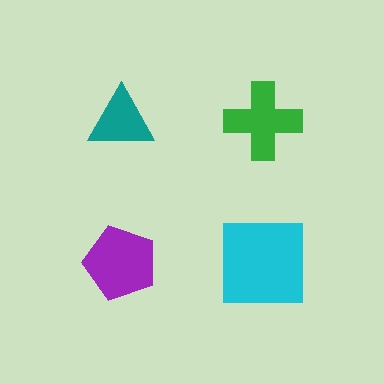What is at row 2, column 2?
A cyan square.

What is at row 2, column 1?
A purple pentagon.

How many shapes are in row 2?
2 shapes.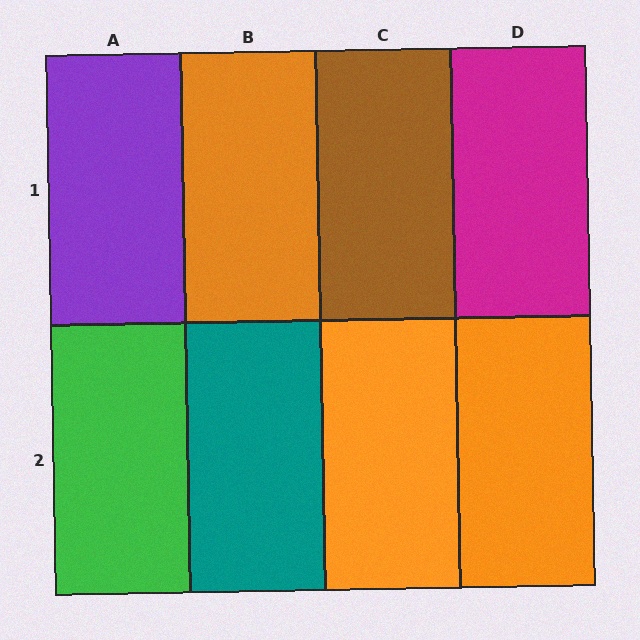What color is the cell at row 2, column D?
Orange.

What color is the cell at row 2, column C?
Orange.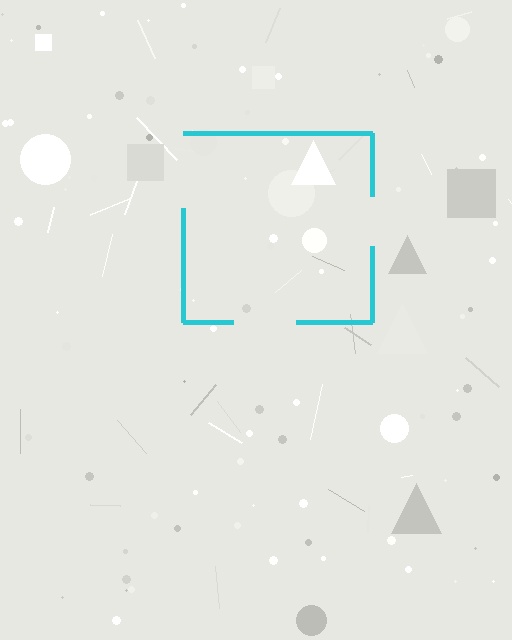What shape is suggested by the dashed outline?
The dashed outline suggests a square.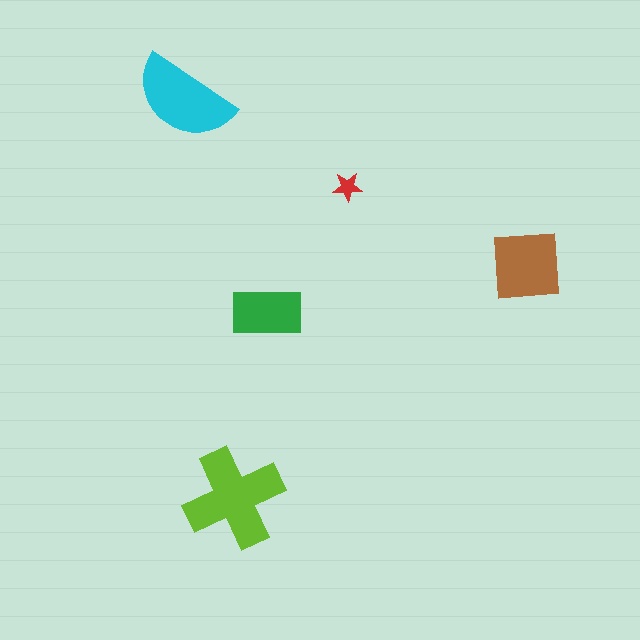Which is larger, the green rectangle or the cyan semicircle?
The cyan semicircle.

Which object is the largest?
The lime cross.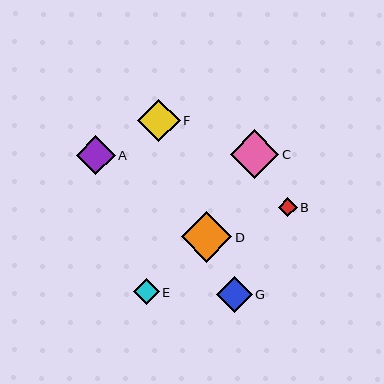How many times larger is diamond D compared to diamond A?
Diamond D is approximately 1.3 times the size of diamond A.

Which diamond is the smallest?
Diamond B is the smallest with a size of approximately 19 pixels.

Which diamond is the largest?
Diamond D is the largest with a size of approximately 51 pixels.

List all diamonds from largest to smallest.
From largest to smallest: D, C, F, A, G, E, B.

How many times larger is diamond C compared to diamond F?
Diamond C is approximately 1.1 times the size of diamond F.